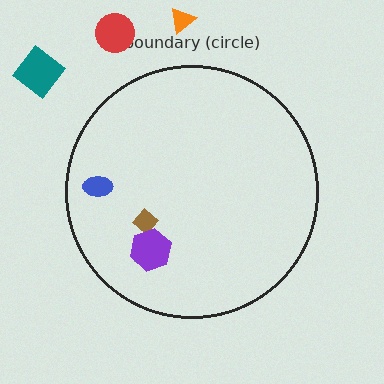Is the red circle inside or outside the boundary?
Outside.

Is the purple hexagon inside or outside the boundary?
Inside.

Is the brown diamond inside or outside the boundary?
Inside.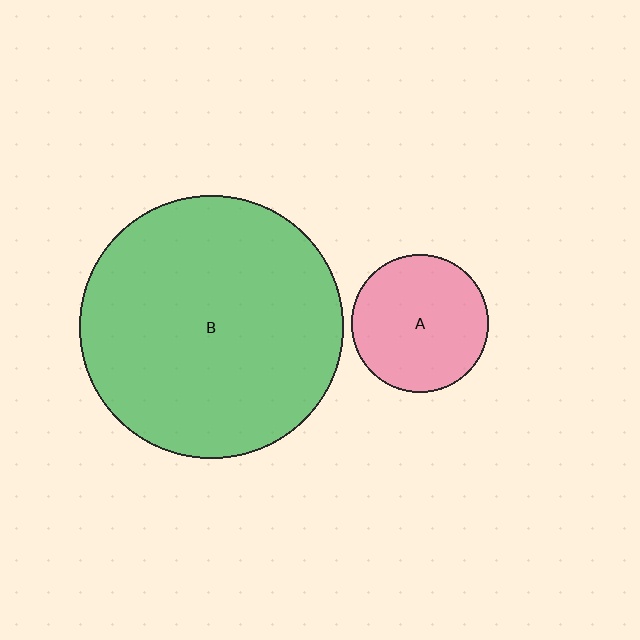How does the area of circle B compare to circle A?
Approximately 3.7 times.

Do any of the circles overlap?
No, none of the circles overlap.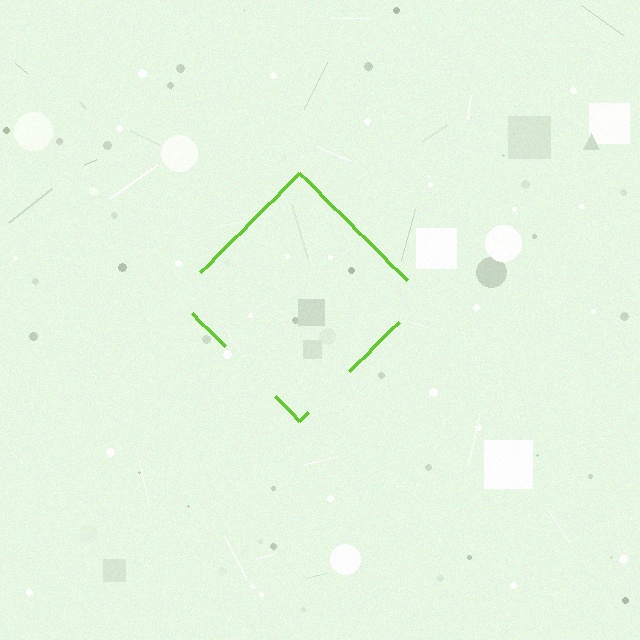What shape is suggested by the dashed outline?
The dashed outline suggests a diamond.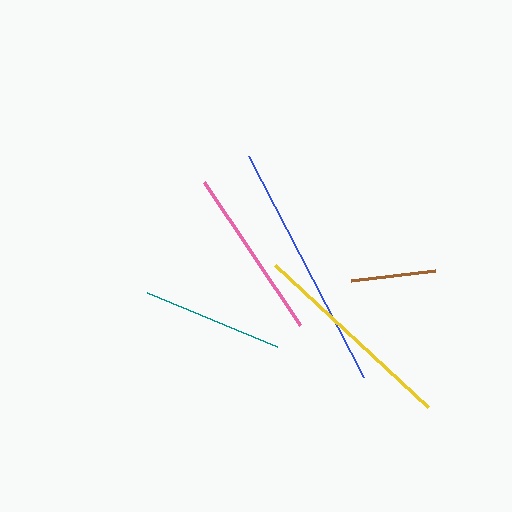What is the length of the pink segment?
The pink segment is approximately 172 pixels long.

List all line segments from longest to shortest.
From longest to shortest: blue, yellow, pink, teal, brown.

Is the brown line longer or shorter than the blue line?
The blue line is longer than the brown line.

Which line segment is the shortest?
The brown line is the shortest at approximately 84 pixels.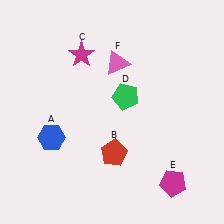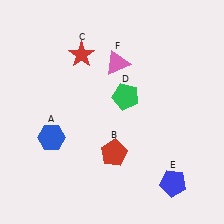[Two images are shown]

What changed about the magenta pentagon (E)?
In Image 1, E is magenta. In Image 2, it changed to blue.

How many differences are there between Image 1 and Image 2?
There are 2 differences between the two images.